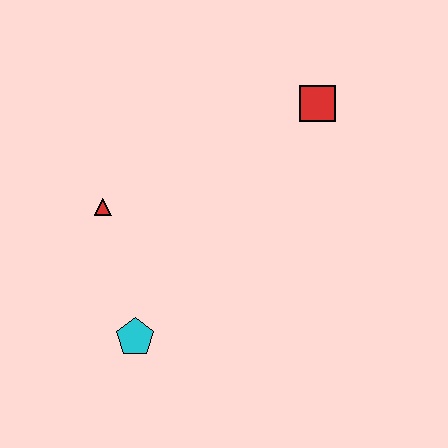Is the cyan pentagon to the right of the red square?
No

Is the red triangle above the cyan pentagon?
Yes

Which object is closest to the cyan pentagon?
The red triangle is closest to the cyan pentagon.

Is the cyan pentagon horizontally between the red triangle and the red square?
Yes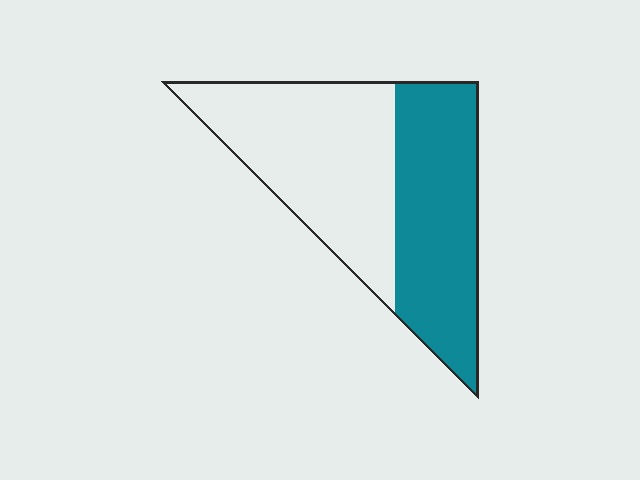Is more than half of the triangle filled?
No.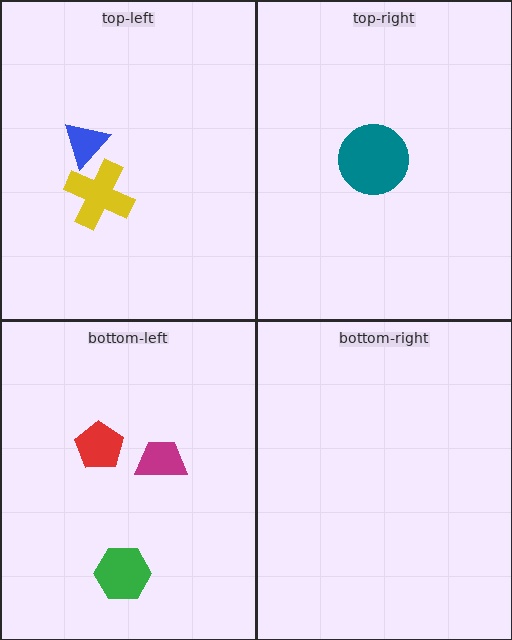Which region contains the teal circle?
The top-right region.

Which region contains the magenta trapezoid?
The bottom-left region.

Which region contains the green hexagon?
The bottom-left region.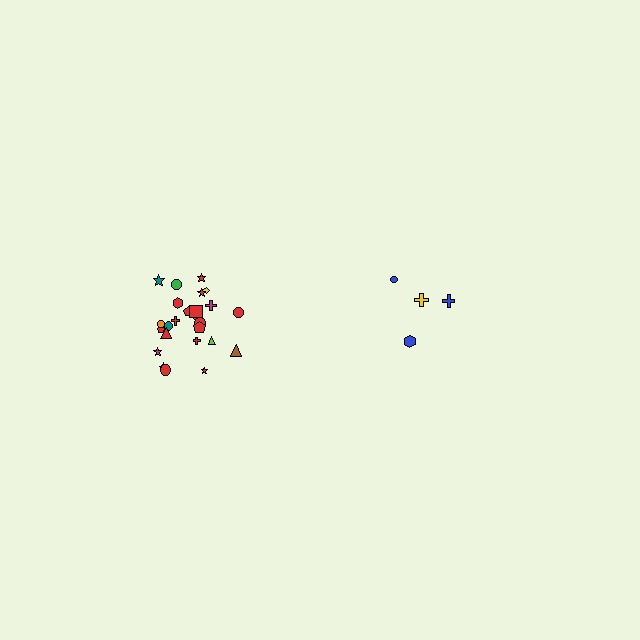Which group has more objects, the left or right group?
The left group.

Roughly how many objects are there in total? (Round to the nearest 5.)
Roughly 30 objects in total.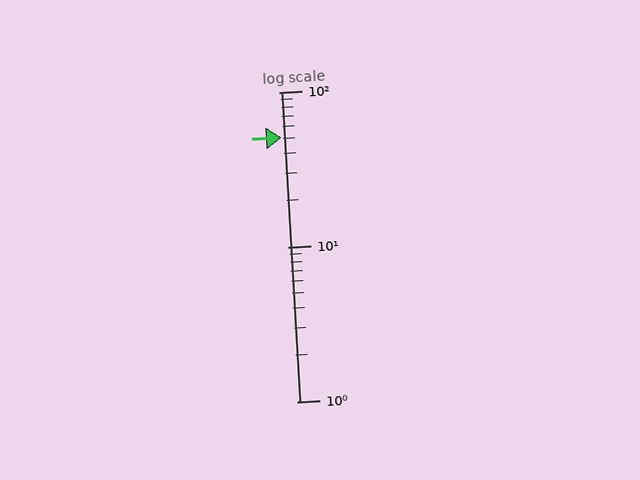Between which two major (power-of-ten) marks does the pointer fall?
The pointer is between 10 and 100.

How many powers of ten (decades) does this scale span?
The scale spans 2 decades, from 1 to 100.